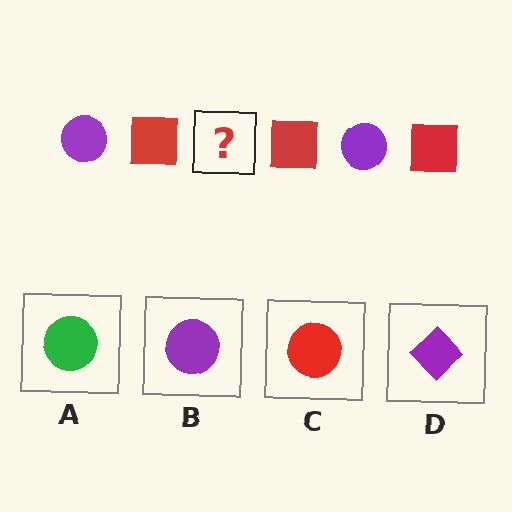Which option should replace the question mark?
Option B.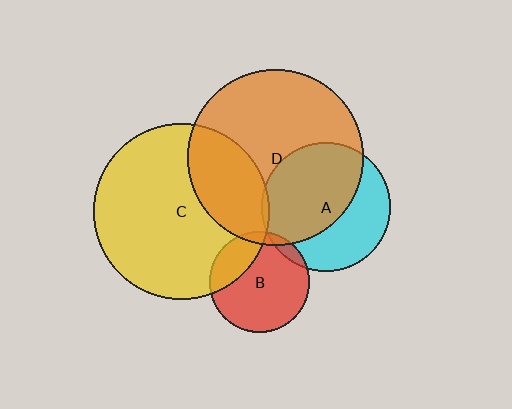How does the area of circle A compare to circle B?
Approximately 1.7 times.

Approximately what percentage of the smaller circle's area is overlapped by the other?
Approximately 5%.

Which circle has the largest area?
Circle D (orange).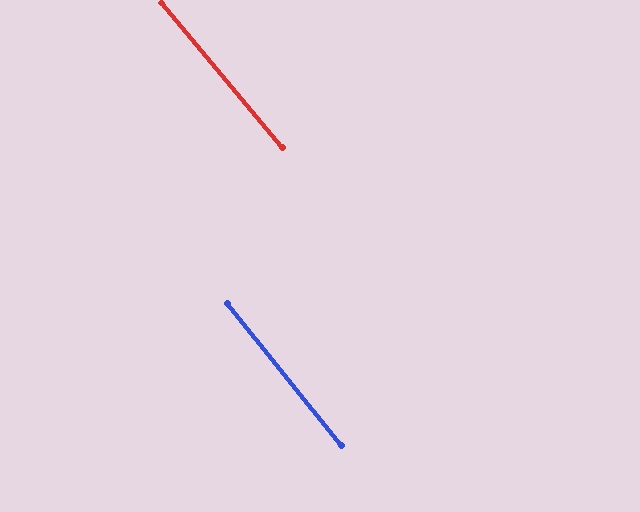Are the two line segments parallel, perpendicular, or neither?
Parallel — their directions differ by only 1.1°.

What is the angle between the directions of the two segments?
Approximately 1 degree.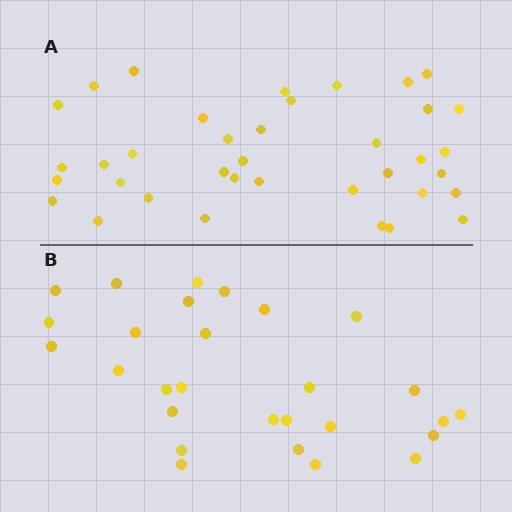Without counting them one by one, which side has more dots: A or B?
Region A (the top region) has more dots.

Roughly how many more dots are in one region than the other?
Region A has roughly 8 or so more dots than region B.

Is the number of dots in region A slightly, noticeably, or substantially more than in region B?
Region A has noticeably more, but not dramatically so. The ratio is roughly 1.3 to 1.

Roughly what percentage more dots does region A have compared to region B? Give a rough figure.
About 30% more.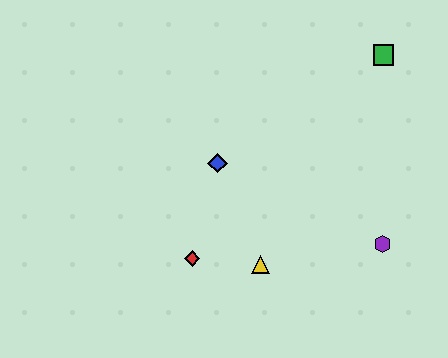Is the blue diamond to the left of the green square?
Yes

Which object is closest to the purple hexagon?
The yellow triangle is closest to the purple hexagon.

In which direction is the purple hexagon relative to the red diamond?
The purple hexagon is to the right of the red diamond.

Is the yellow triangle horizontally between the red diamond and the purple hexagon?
Yes